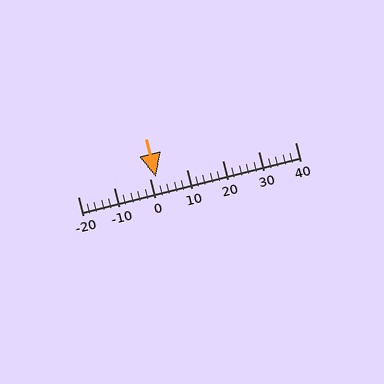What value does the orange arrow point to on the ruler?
The orange arrow points to approximately 2.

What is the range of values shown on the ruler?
The ruler shows values from -20 to 40.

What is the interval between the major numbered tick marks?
The major tick marks are spaced 10 units apart.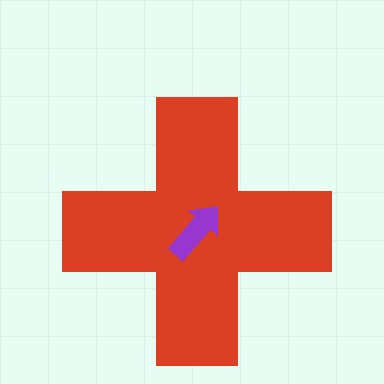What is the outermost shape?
The red cross.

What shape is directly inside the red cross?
The purple arrow.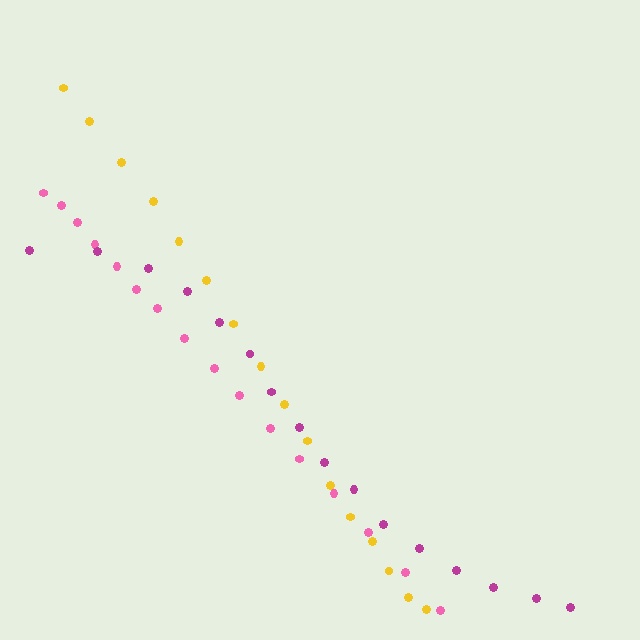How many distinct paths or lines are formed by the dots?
There are 3 distinct paths.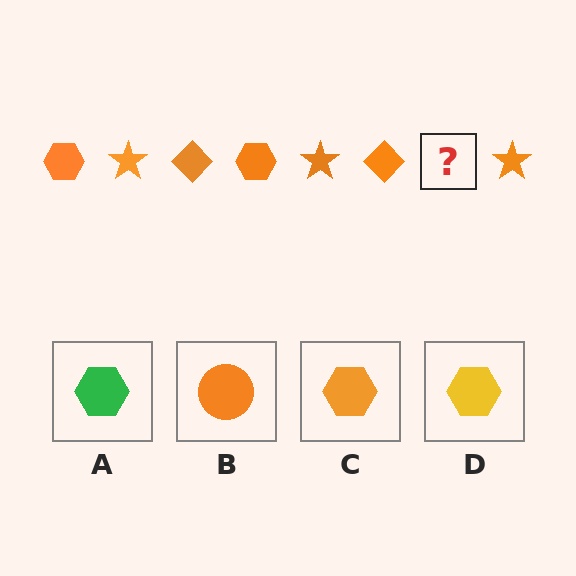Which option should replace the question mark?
Option C.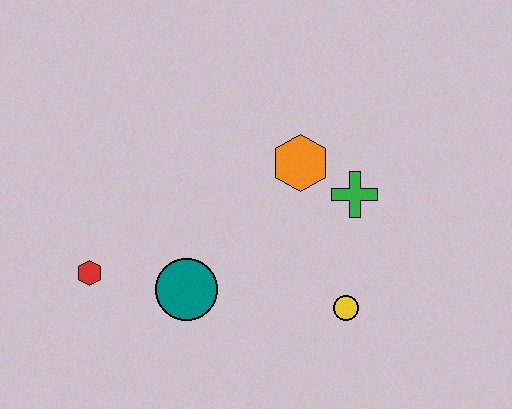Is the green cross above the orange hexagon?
No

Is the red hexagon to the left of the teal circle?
Yes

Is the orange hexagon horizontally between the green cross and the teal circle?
Yes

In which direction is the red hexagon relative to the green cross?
The red hexagon is to the left of the green cross.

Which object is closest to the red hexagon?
The teal circle is closest to the red hexagon.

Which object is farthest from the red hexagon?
The green cross is farthest from the red hexagon.